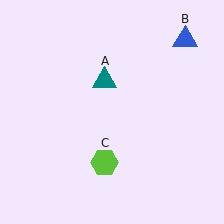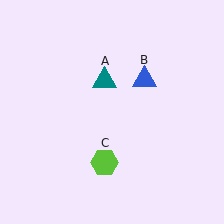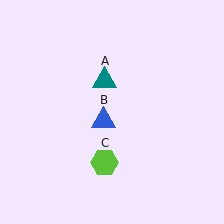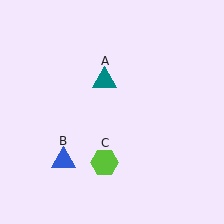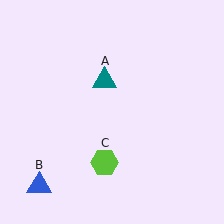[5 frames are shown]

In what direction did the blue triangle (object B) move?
The blue triangle (object B) moved down and to the left.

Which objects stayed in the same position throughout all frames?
Teal triangle (object A) and lime hexagon (object C) remained stationary.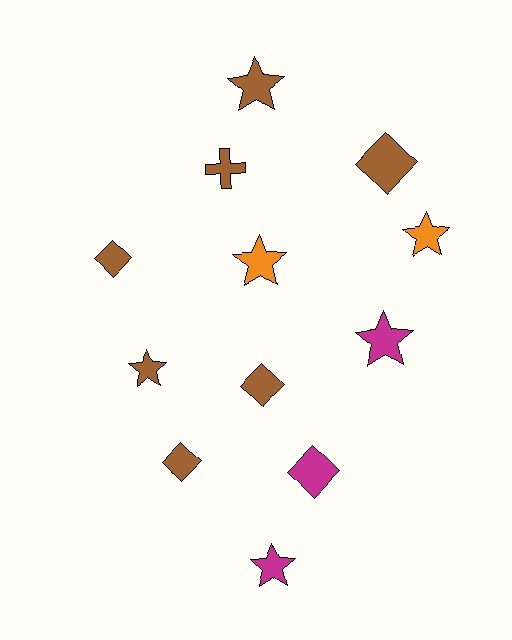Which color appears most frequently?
Brown, with 7 objects.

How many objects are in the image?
There are 12 objects.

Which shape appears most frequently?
Star, with 6 objects.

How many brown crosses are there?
There is 1 brown cross.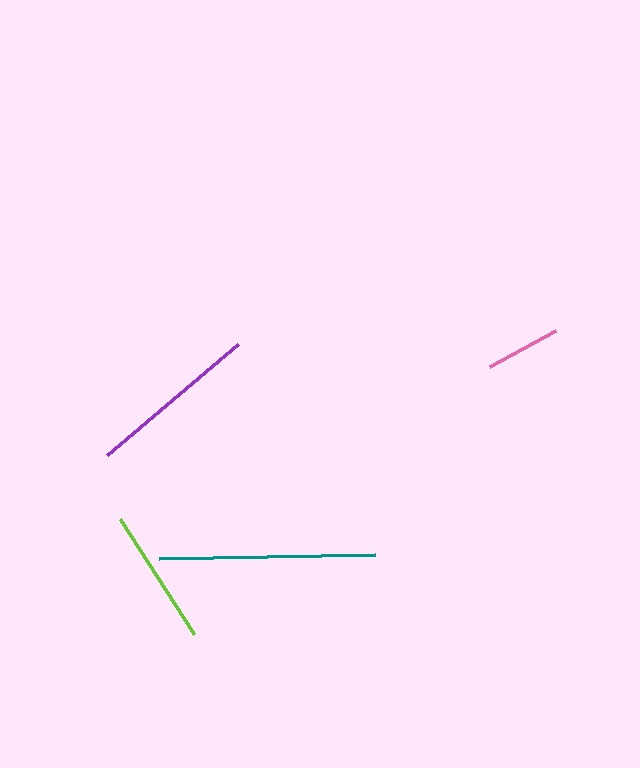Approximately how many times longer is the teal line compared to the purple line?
The teal line is approximately 1.3 times the length of the purple line.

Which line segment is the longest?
The teal line is the longest at approximately 216 pixels.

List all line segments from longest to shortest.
From longest to shortest: teal, purple, lime, pink.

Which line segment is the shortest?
The pink line is the shortest at approximately 76 pixels.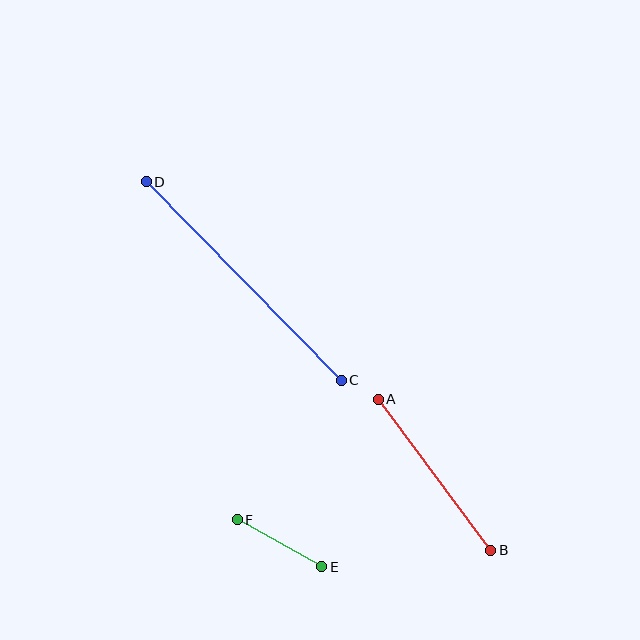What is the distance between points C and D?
The distance is approximately 278 pixels.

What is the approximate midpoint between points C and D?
The midpoint is at approximately (244, 281) pixels.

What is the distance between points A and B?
The distance is approximately 188 pixels.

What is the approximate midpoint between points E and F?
The midpoint is at approximately (279, 543) pixels.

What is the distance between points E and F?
The distance is approximately 97 pixels.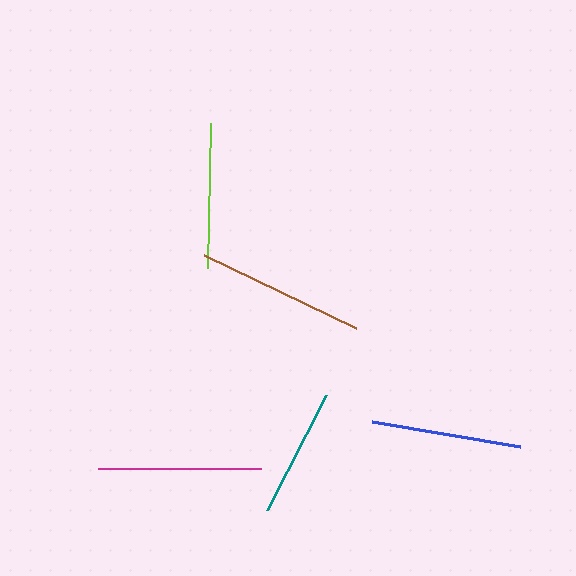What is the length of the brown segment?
The brown segment is approximately 169 pixels long.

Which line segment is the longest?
The brown line is the longest at approximately 169 pixels.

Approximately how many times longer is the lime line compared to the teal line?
The lime line is approximately 1.1 times the length of the teal line.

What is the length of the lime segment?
The lime segment is approximately 146 pixels long.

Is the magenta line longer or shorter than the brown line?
The brown line is longer than the magenta line.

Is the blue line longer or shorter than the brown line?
The brown line is longer than the blue line.